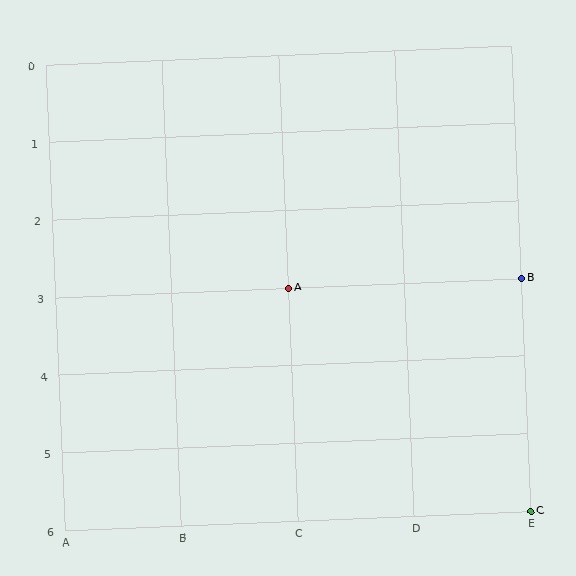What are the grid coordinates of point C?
Point C is at grid coordinates (E, 6).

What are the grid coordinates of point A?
Point A is at grid coordinates (C, 3).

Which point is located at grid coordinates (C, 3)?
Point A is at (C, 3).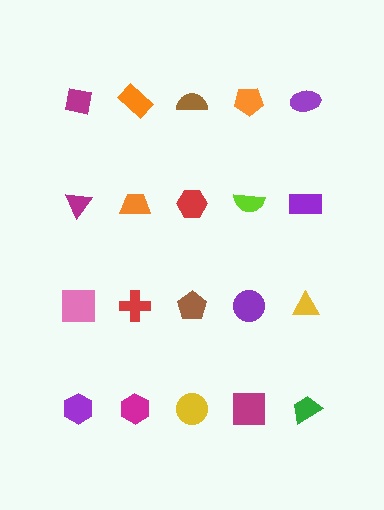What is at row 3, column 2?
A red cross.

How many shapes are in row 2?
5 shapes.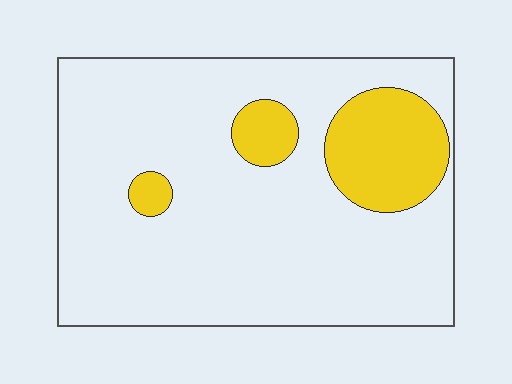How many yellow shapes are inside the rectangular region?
3.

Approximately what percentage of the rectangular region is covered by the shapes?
Approximately 15%.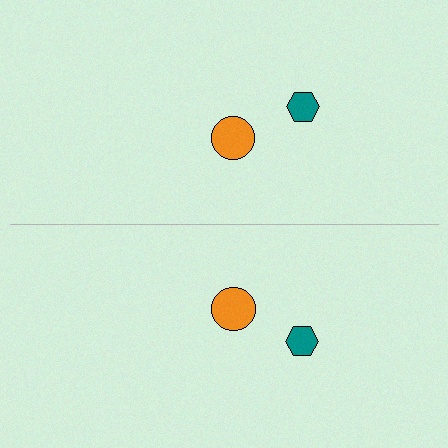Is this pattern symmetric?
Yes, this pattern has bilateral (reflection) symmetry.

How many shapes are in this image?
There are 4 shapes in this image.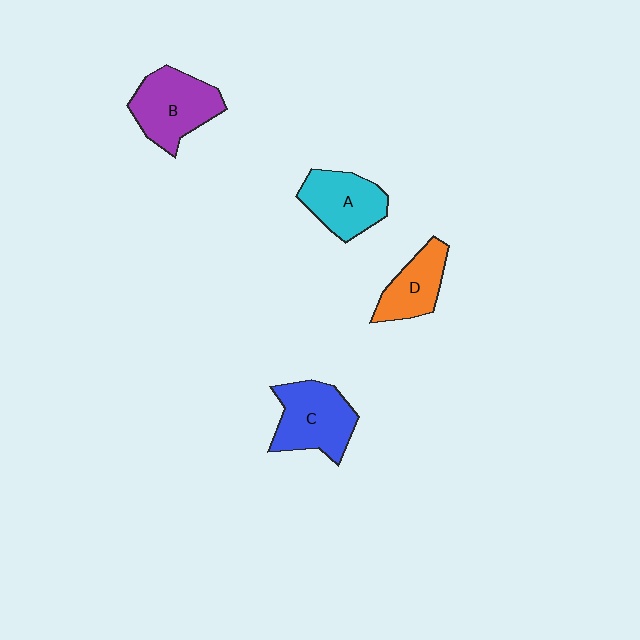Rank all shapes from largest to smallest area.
From largest to smallest: B (purple), C (blue), A (cyan), D (orange).